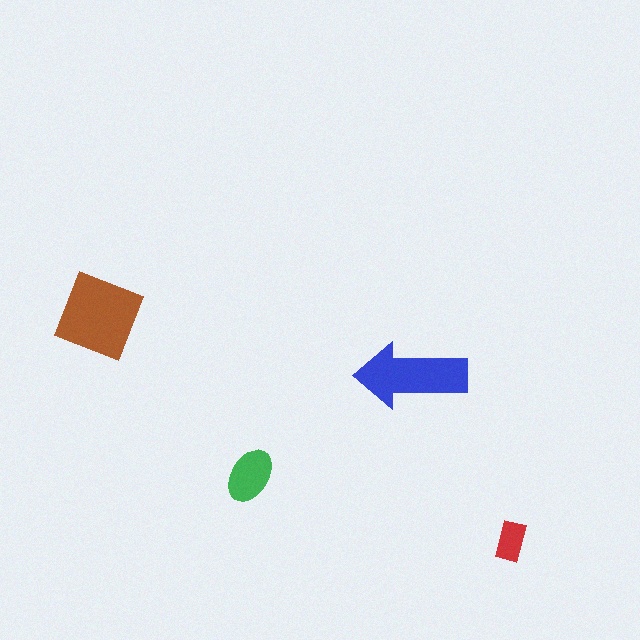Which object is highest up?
The brown square is topmost.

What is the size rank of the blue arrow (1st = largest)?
2nd.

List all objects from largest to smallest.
The brown square, the blue arrow, the green ellipse, the red rectangle.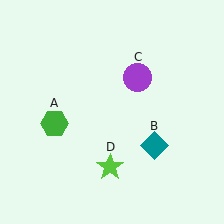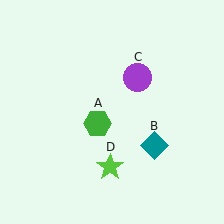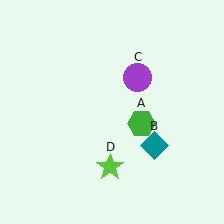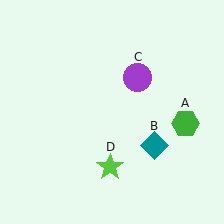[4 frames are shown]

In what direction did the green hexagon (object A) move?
The green hexagon (object A) moved right.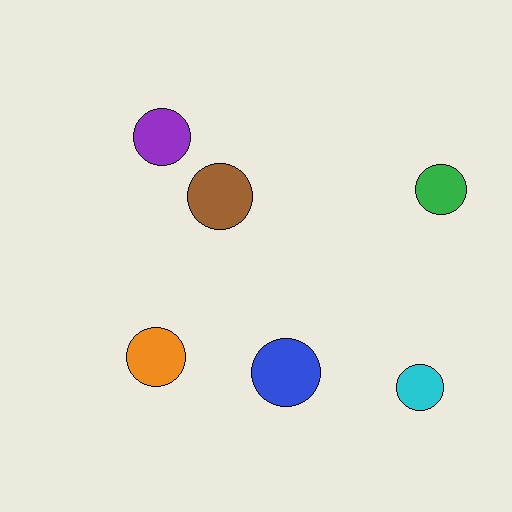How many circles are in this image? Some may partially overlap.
There are 6 circles.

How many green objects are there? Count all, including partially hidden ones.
There is 1 green object.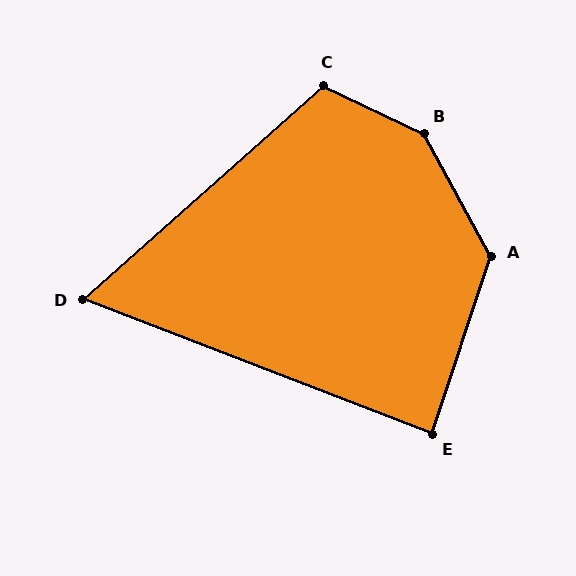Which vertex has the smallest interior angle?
D, at approximately 63 degrees.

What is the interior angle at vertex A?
Approximately 133 degrees (obtuse).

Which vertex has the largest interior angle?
B, at approximately 144 degrees.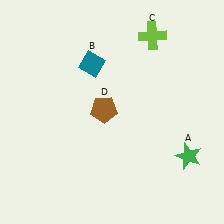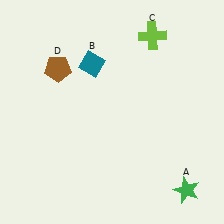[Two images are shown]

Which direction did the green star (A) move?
The green star (A) moved down.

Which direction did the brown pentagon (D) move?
The brown pentagon (D) moved left.